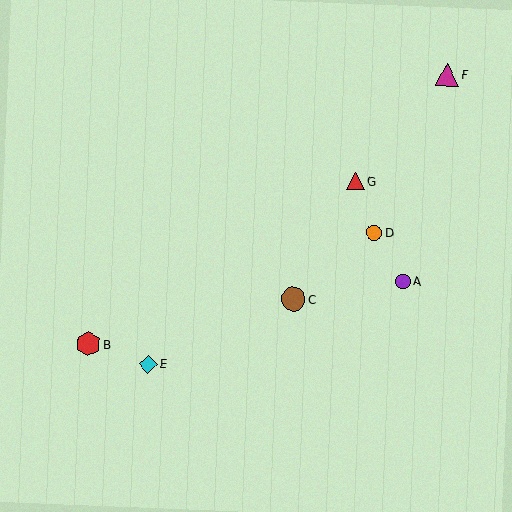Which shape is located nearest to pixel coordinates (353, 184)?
The red triangle (labeled G) at (356, 181) is nearest to that location.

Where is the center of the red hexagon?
The center of the red hexagon is at (88, 344).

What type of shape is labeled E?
Shape E is a cyan diamond.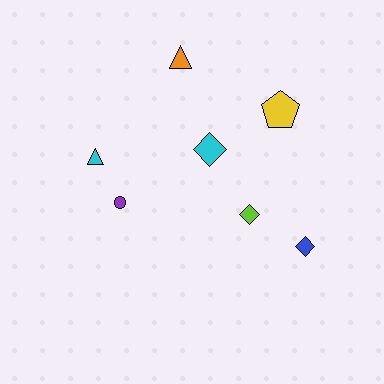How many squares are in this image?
There are no squares.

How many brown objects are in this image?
There are no brown objects.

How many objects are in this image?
There are 7 objects.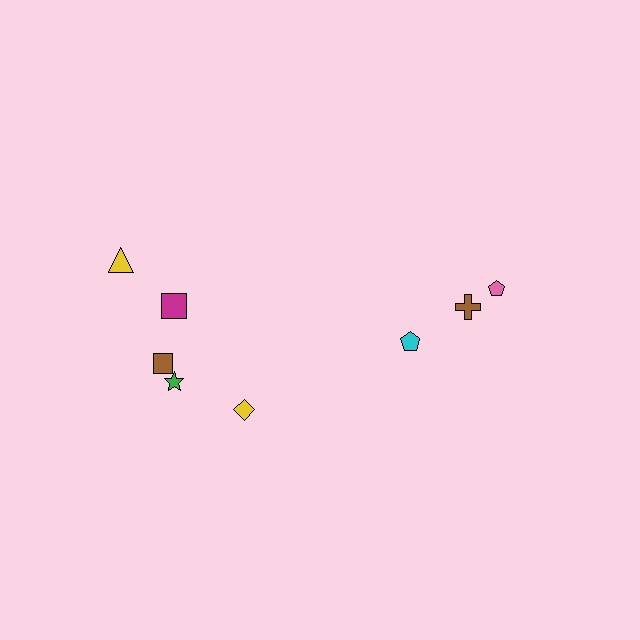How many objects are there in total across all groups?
There are 8 objects.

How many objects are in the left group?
There are 5 objects.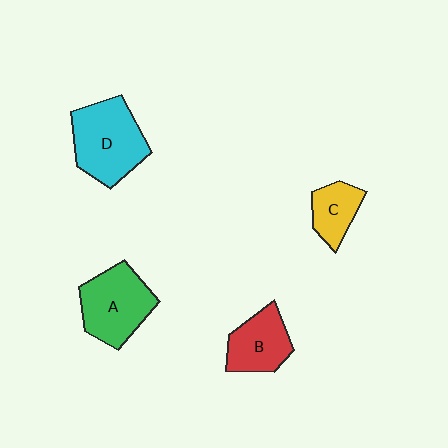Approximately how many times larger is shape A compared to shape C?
Approximately 1.8 times.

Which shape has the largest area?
Shape D (cyan).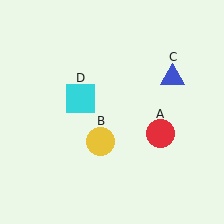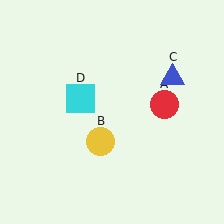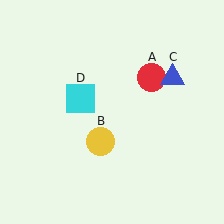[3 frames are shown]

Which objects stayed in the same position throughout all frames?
Yellow circle (object B) and blue triangle (object C) and cyan square (object D) remained stationary.